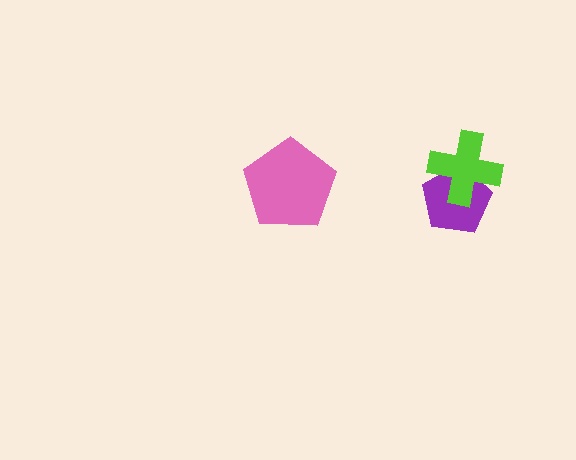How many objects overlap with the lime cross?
1 object overlaps with the lime cross.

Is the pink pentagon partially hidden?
No, no other shape covers it.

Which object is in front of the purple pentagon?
The lime cross is in front of the purple pentagon.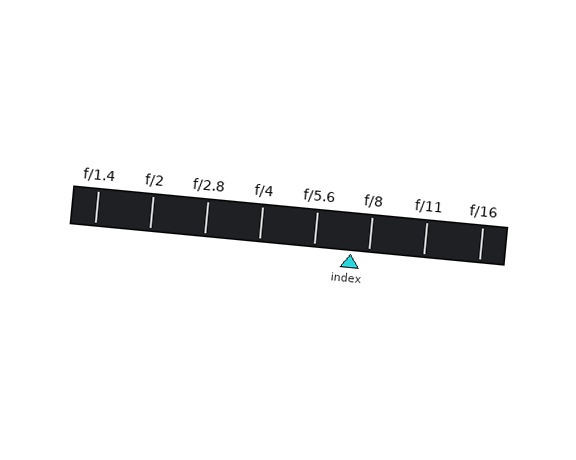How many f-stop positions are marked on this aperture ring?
There are 8 f-stop positions marked.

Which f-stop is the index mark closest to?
The index mark is closest to f/8.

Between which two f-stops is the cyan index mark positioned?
The index mark is between f/5.6 and f/8.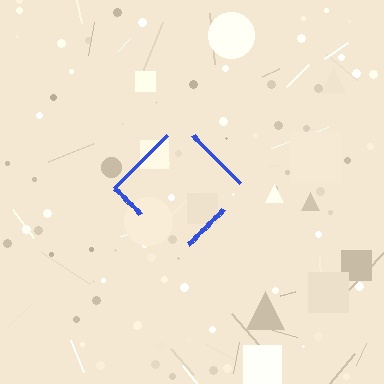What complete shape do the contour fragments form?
The contour fragments form a diamond.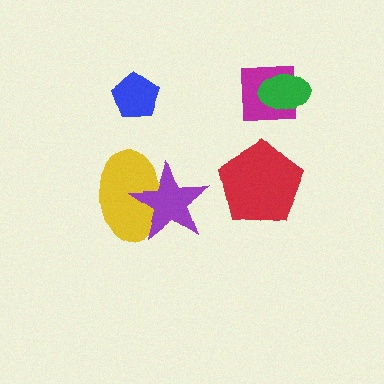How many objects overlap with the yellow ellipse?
1 object overlaps with the yellow ellipse.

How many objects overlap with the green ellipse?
1 object overlaps with the green ellipse.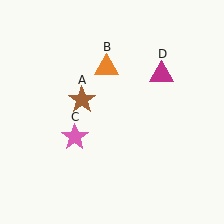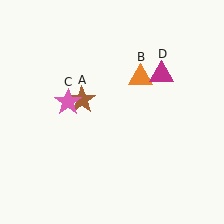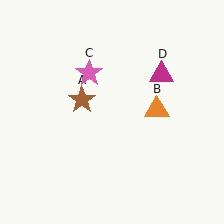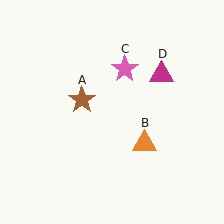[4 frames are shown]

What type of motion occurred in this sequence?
The orange triangle (object B), pink star (object C) rotated clockwise around the center of the scene.